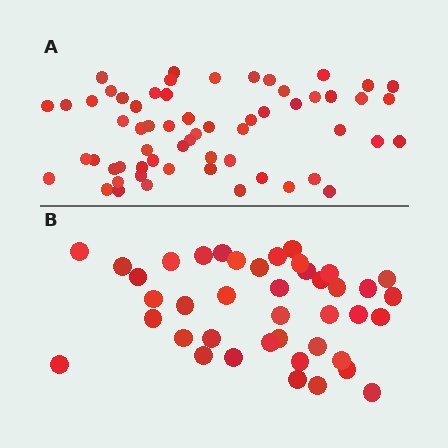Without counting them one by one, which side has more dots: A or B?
Region A (the top region) has more dots.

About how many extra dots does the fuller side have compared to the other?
Region A has approximately 20 more dots than region B.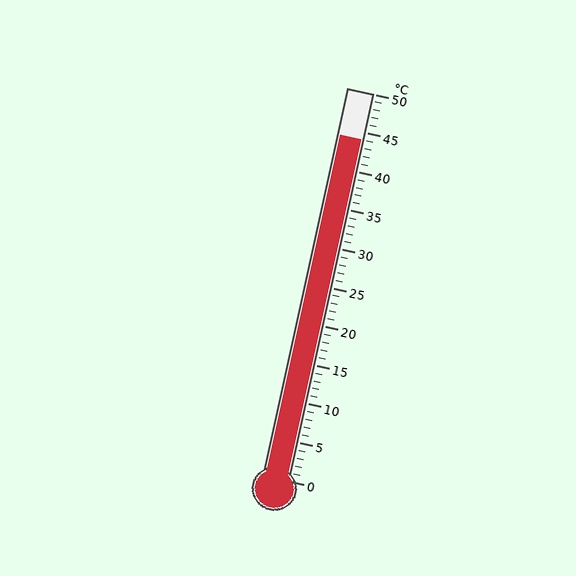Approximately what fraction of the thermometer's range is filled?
The thermometer is filled to approximately 90% of its range.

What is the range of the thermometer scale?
The thermometer scale ranges from 0°C to 50°C.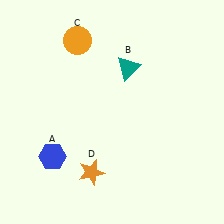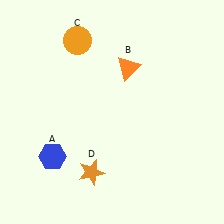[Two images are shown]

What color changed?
The triangle (B) changed from teal in Image 1 to orange in Image 2.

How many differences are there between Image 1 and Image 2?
There is 1 difference between the two images.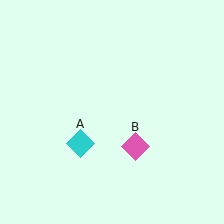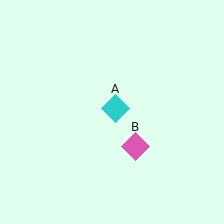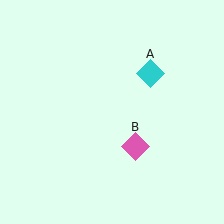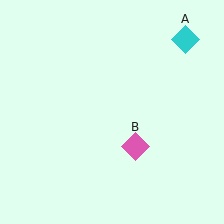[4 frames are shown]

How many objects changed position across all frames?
1 object changed position: cyan diamond (object A).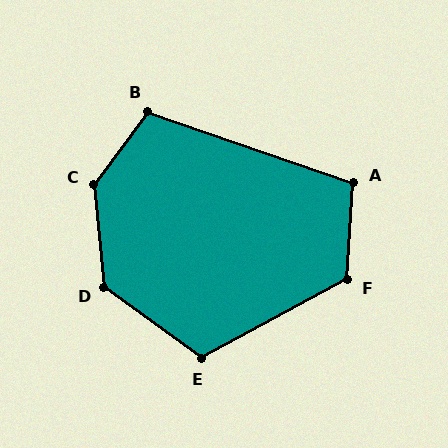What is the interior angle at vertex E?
Approximately 116 degrees (obtuse).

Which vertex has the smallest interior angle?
A, at approximately 106 degrees.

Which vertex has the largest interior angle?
C, at approximately 138 degrees.